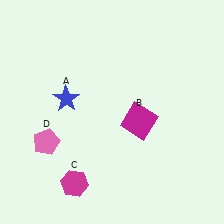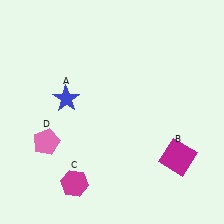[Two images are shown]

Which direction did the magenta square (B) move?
The magenta square (B) moved right.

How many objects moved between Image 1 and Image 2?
1 object moved between the two images.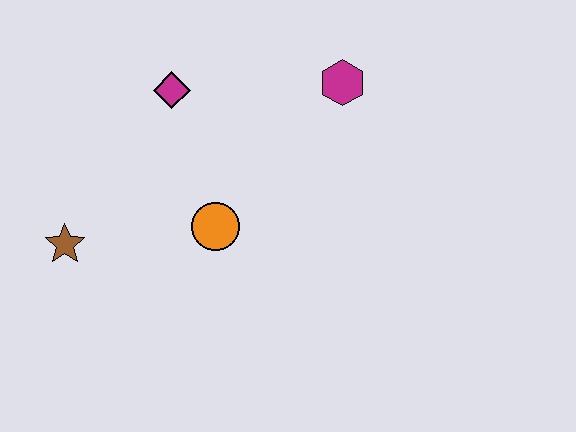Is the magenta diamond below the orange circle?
No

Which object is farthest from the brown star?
The magenta hexagon is farthest from the brown star.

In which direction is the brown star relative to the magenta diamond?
The brown star is below the magenta diamond.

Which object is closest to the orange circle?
The magenta diamond is closest to the orange circle.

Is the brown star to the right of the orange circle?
No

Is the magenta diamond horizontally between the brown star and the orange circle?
Yes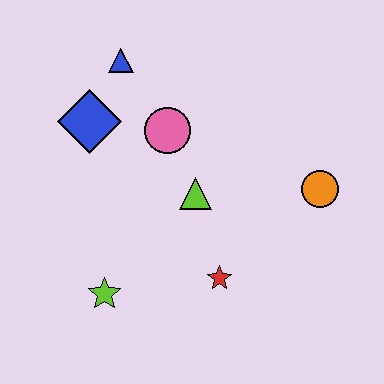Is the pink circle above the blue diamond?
No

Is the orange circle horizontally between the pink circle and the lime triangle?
No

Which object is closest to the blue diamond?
The blue triangle is closest to the blue diamond.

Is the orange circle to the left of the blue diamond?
No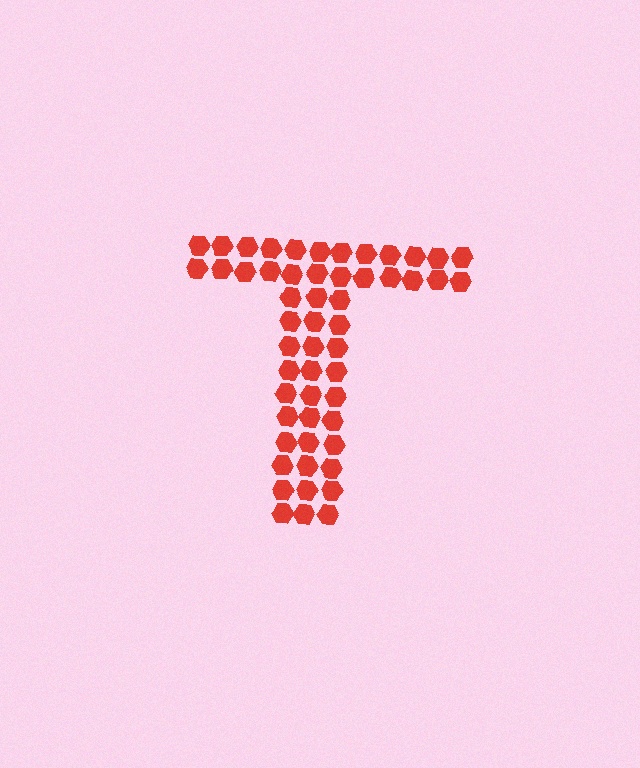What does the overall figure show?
The overall figure shows the letter T.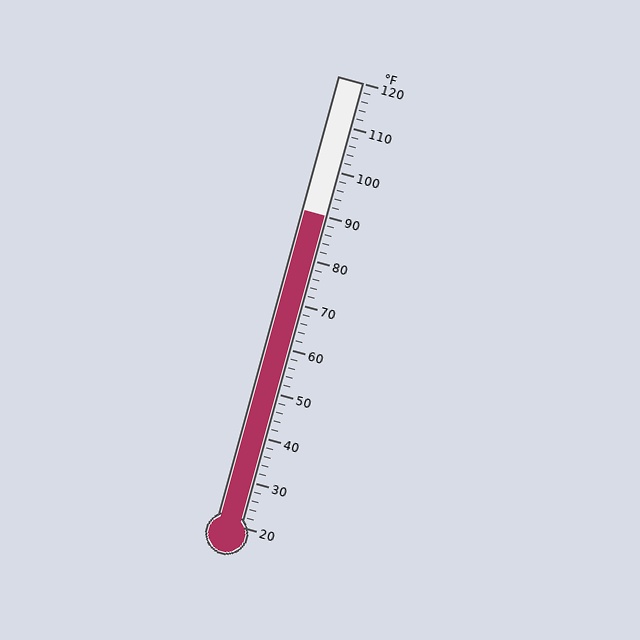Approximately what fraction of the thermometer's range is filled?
The thermometer is filled to approximately 70% of its range.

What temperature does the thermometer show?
The thermometer shows approximately 90°F.